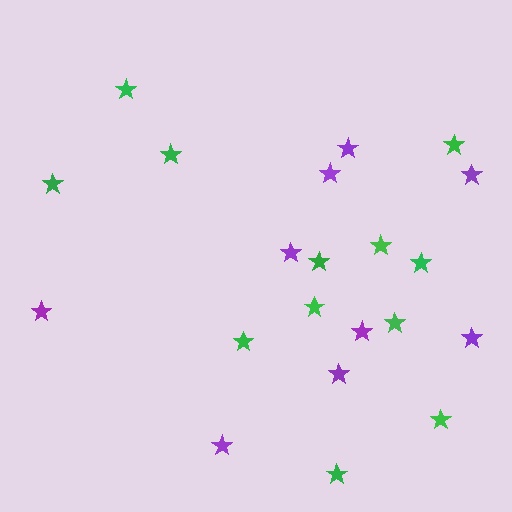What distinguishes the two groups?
There are 2 groups: one group of purple stars (9) and one group of green stars (12).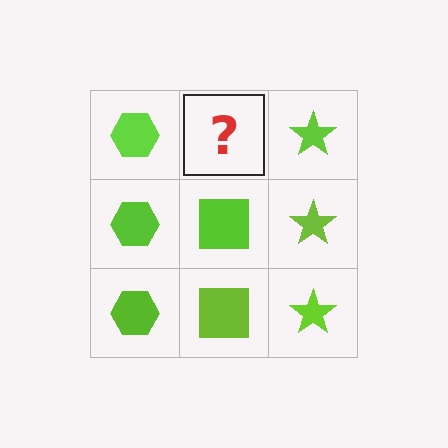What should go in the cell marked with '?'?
The missing cell should contain a lime square.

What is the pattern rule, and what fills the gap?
The rule is that each column has a consistent shape. The gap should be filled with a lime square.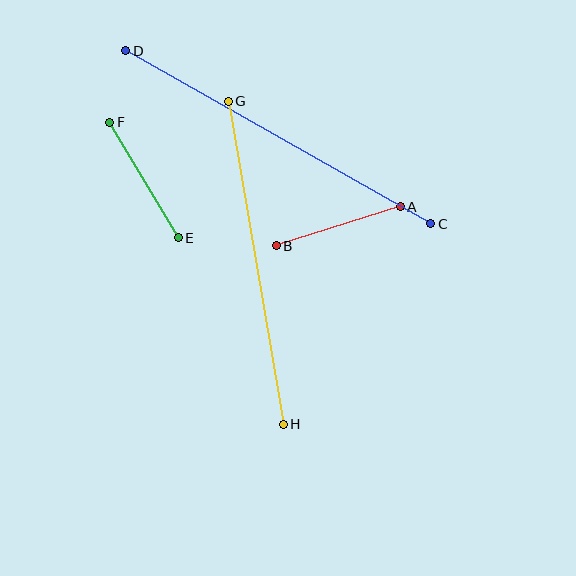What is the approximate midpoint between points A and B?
The midpoint is at approximately (338, 226) pixels.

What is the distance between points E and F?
The distance is approximately 134 pixels.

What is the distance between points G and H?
The distance is approximately 328 pixels.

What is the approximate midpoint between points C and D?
The midpoint is at approximately (278, 137) pixels.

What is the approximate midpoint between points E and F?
The midpoint is at approximately (144, 180) pixels.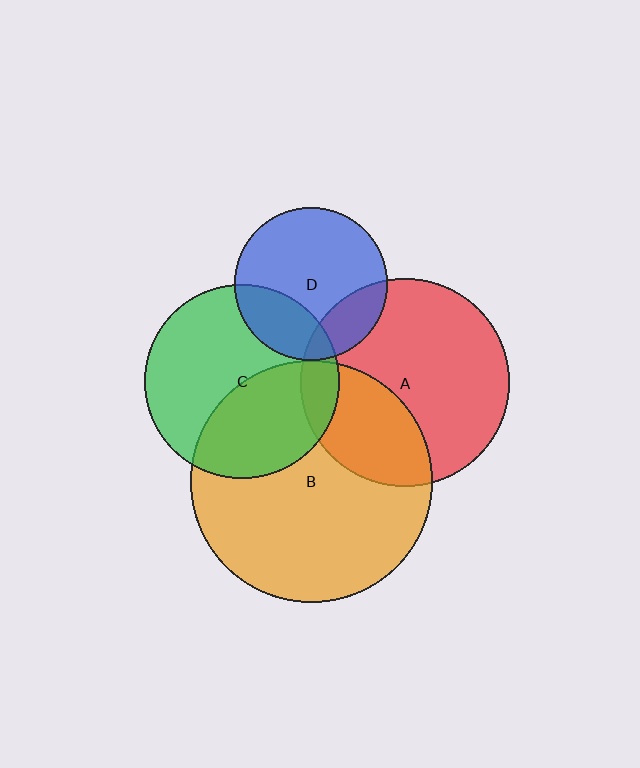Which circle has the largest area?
Circle B (orange).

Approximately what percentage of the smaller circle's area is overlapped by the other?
Approximately 20%.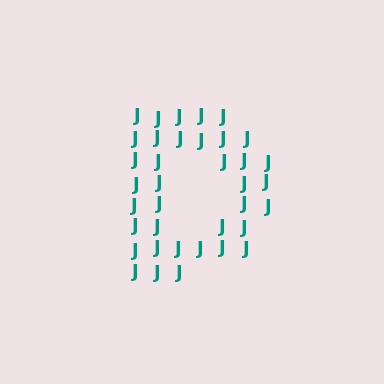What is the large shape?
The large shape is the letter D.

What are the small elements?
The small elements are letter J's.